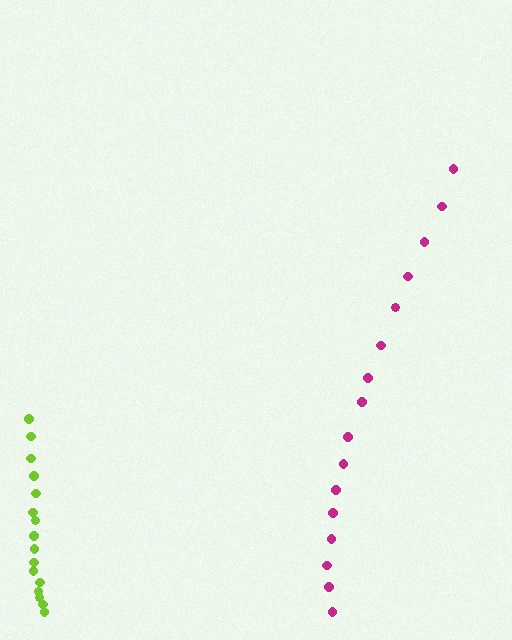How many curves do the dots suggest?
There are 2 distinct paths.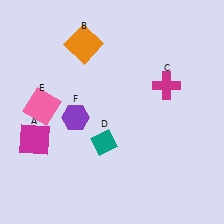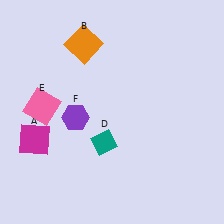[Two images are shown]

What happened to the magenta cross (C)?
The magenta cross (C) was removed in Image 2. It was in the top-right area of Image 1.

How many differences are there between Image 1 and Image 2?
There is 1 difference between the two images.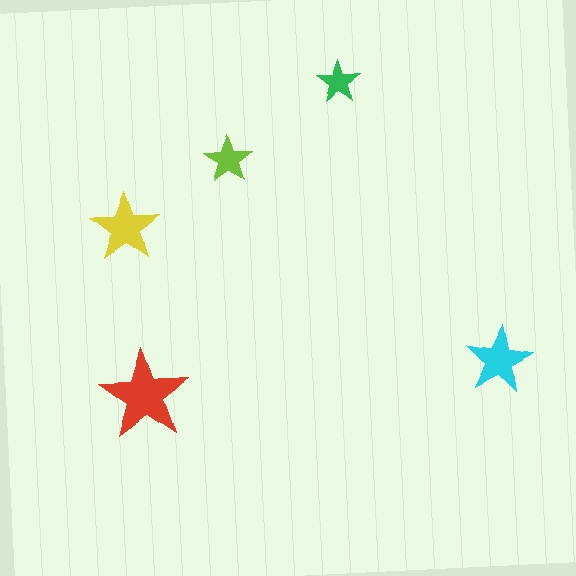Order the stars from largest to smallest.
the red one, the yellow one, the cyan one, the lime one, the green one.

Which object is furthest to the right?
The cyan star is rightmost.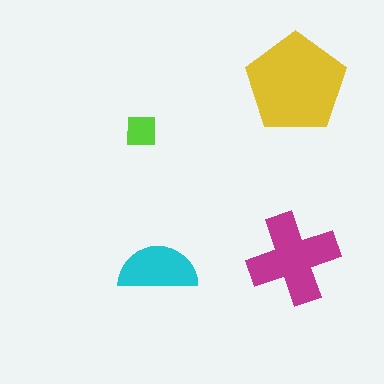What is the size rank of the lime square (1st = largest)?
4th.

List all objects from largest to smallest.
The yellow pentagon, the magenta cross, the cyan semicircle, the lime square.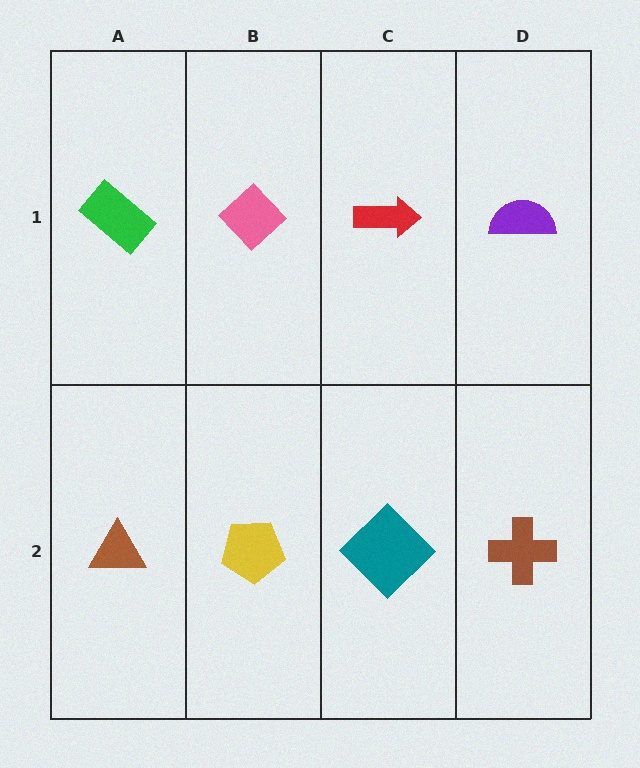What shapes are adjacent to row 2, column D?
A purple semicircle (row 1, column D), a teal diamond (row 2, column C).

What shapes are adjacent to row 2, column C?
A red arrow (row 1, column C), a yellow pentagon (row 2, column B), a brown cross (row 2, column D).